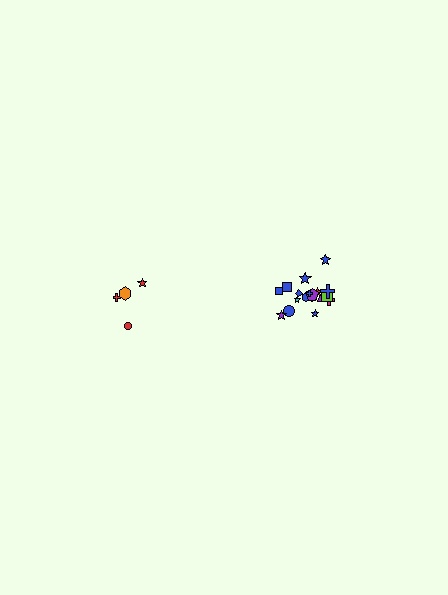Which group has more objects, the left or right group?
The right group.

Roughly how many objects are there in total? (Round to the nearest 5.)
Roughly 20 objects in total.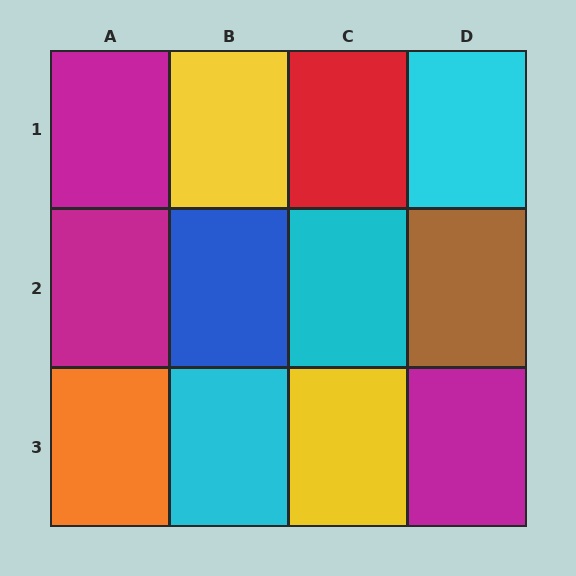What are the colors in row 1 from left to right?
Magenta, yellow, red, cyan.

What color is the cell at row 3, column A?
Orange.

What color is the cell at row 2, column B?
Blue.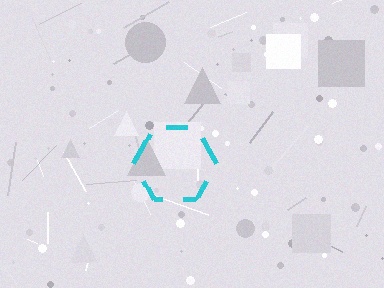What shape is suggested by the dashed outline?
The dashed outline suggests a hexagon.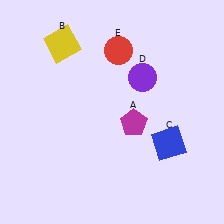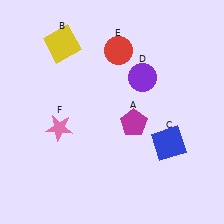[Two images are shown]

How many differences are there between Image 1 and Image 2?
There is 1 difference between the two images.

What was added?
A pink star (F) was added in Image 2.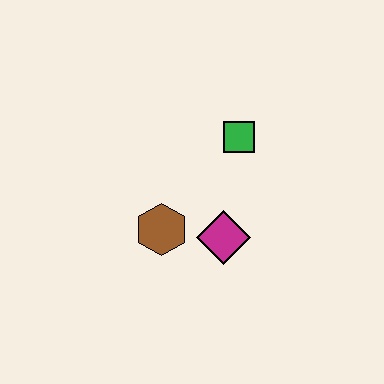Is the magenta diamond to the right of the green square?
No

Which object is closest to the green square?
The magenta diamond is closest to the green square.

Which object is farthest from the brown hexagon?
The green square is farthest from the brown hexagon.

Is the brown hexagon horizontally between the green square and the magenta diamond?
No